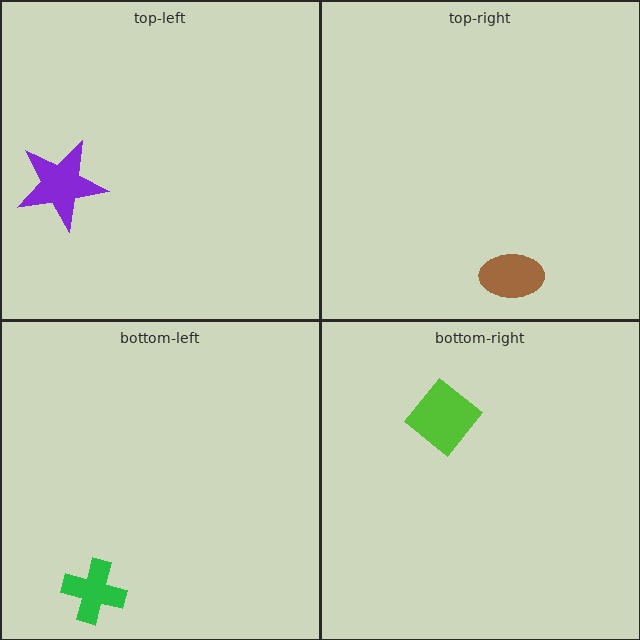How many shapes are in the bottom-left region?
1.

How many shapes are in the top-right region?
1.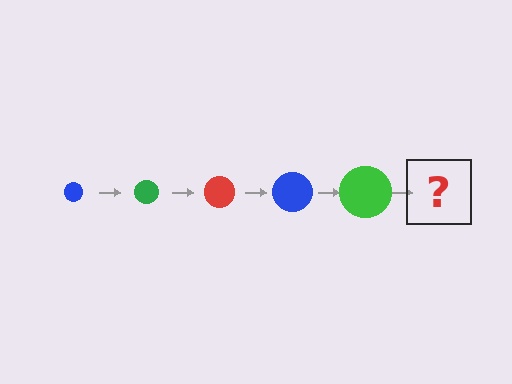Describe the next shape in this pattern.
It should be a red circle, larger than the previous one.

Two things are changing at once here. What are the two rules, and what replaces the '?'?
The two rules are that the circle grows larger each step and the color cycles through blue, green, and red. The '?' should be a red circle, larger than the previous one.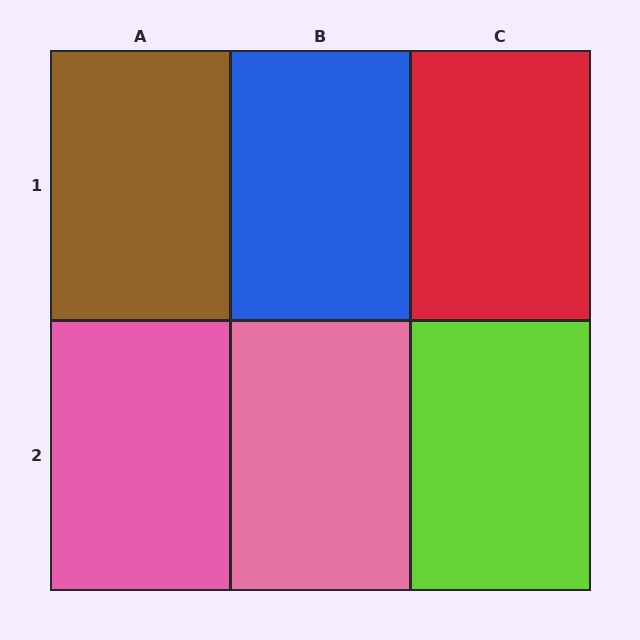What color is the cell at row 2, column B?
Pink.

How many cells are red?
1 cell is red.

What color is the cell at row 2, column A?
Pink.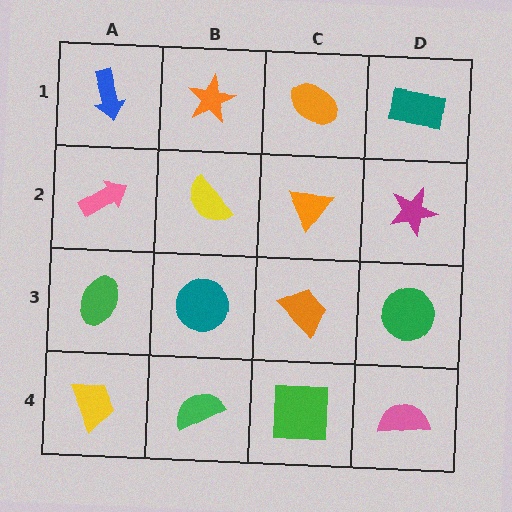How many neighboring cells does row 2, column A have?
3.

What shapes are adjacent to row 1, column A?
A pink arrow (row 2, column A), an orange star (row 1, column B).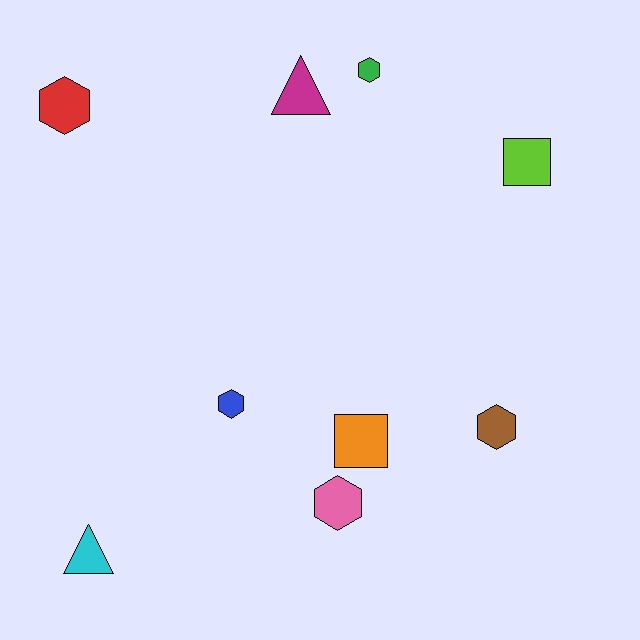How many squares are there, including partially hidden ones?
There are 2 squares.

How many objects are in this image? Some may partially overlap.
There are 9 objects.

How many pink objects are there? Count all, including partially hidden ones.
There is 1 pink object.